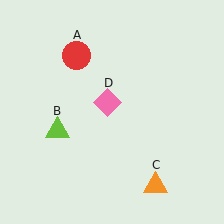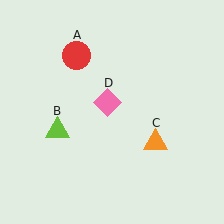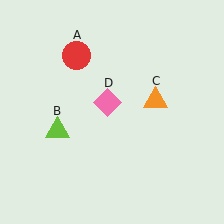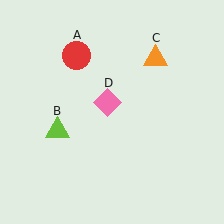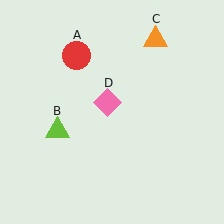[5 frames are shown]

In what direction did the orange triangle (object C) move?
The orange triangle (object C) moved up.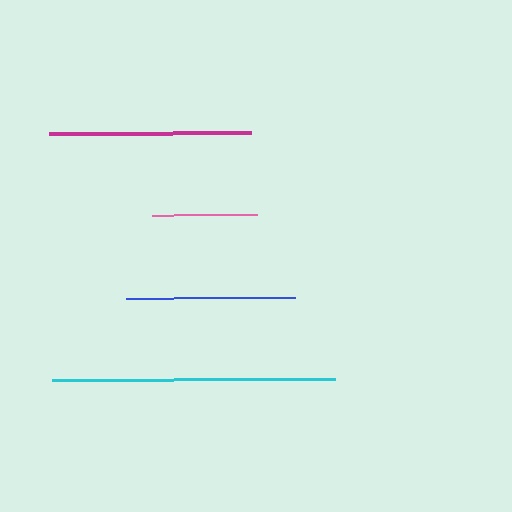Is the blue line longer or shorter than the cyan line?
The cyan line is longer than the blue line.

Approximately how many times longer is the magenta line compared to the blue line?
The magenta line is approximately 1.2 times the length of the blue line.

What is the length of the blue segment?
The blue segment is approximately 169 pixels long.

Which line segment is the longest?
The cyan line is the longest at approximately 282 pixels.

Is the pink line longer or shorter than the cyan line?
The cyan line is longer than the pink line.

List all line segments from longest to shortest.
From longest to shortest: cyan, magenta, blue, pink.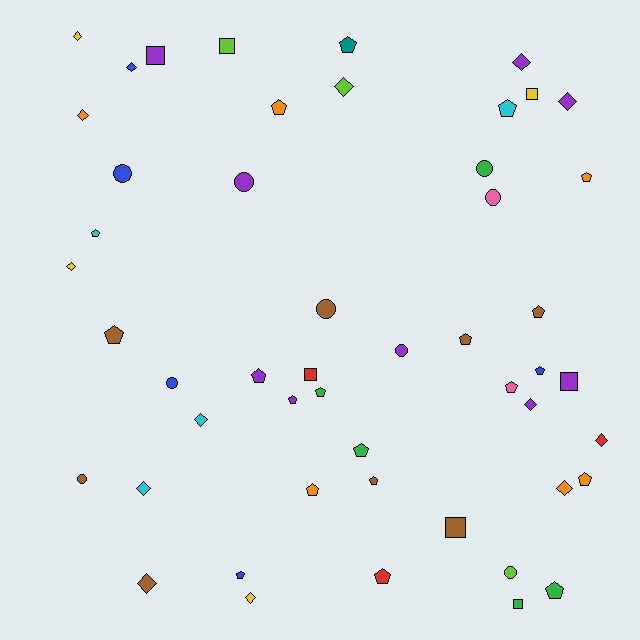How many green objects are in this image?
There are 5 green objects.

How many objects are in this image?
There are 50 objects.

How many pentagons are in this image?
There are 20 pentagons.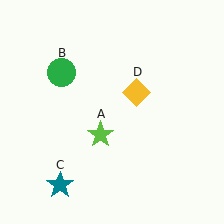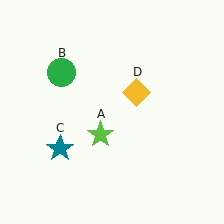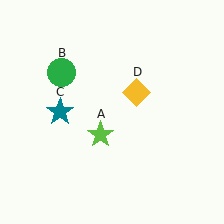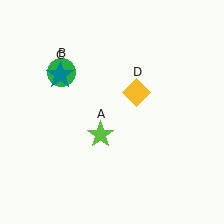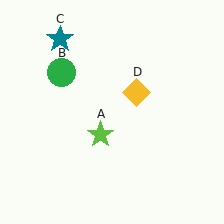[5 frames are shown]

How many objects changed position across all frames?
1 object changed position: teal star (object C).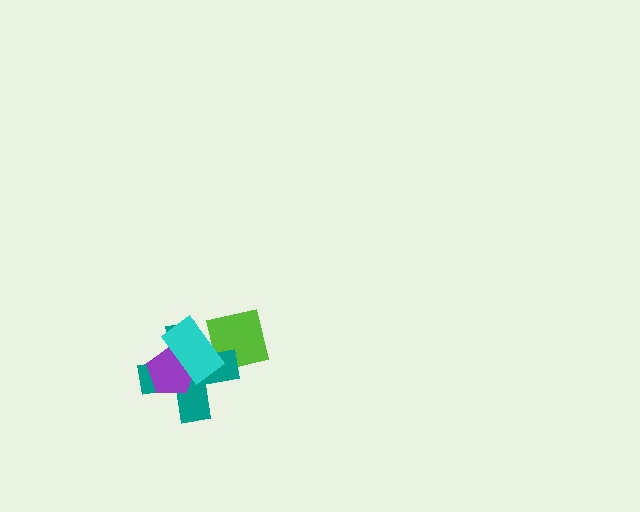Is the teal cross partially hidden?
Yes, it is partially covered by another shape.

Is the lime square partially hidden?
Yes, it is partially covered by another shape.